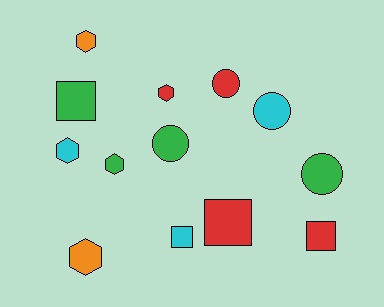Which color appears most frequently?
Red, with 4 objects.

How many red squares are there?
There are 2 red squares.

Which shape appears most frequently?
Hexagon, with 5 objects.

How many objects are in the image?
There are 13 objects.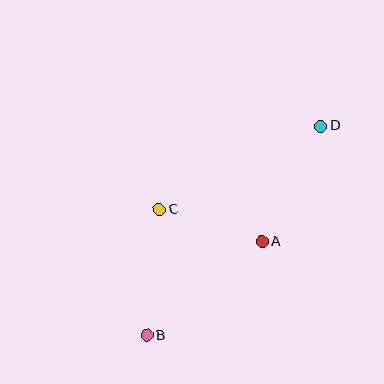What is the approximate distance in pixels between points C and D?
The distance between C and D is approximately 182 pixels.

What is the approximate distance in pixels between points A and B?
The distance between A and B is approximately 149 pixels.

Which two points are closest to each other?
Points A and C are closest to each other.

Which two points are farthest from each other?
Points B and D are farthest from each other.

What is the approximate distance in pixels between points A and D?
The distance between A and D is approximately 129 pixels.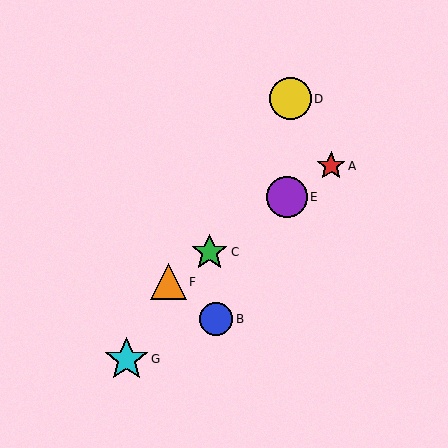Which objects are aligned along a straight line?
Objects A, C, E, F are aligned along a straight line.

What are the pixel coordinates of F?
Object F is at (168, 282).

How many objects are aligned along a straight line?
4 objects (A, C, E, F) are aligned along a straight line.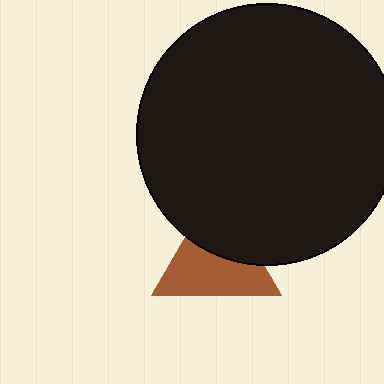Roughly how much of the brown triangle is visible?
About half of it is visible (roughly 59%).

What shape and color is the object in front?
The object in front is a black circle.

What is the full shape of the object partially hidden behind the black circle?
The partially hidden object is a brown triangle.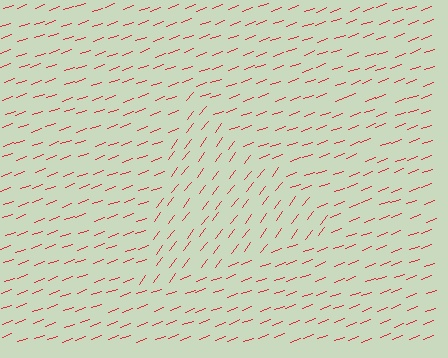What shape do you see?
I see a triangle.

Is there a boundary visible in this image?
Yes, there is a texture boundary formed by a change in line orientation.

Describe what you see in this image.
The image is filled with small red line segments. A triangle region in the image has lines oriented differently from the surrounding lines, creating a visible texture boundary.